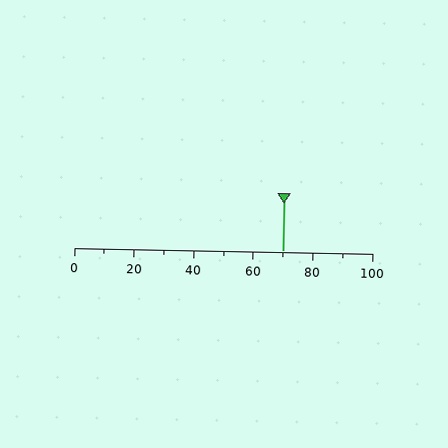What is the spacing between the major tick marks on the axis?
The major ticks are spaced 20 apart.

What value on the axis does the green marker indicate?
The marker indicates approximately 70.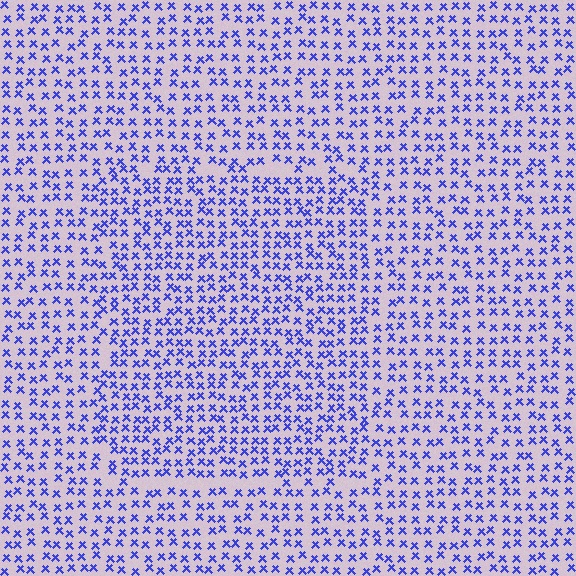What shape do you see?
I see a rectangle.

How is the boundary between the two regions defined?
The boundary is defined by a change in element density (approximately 1.4x ratio). All elements are the same color, size, and shape.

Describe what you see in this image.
The image contains small blue elements arranged at two different densities. A rectangle-shaped region is visible where the elements are more densely packed than the surrounding area.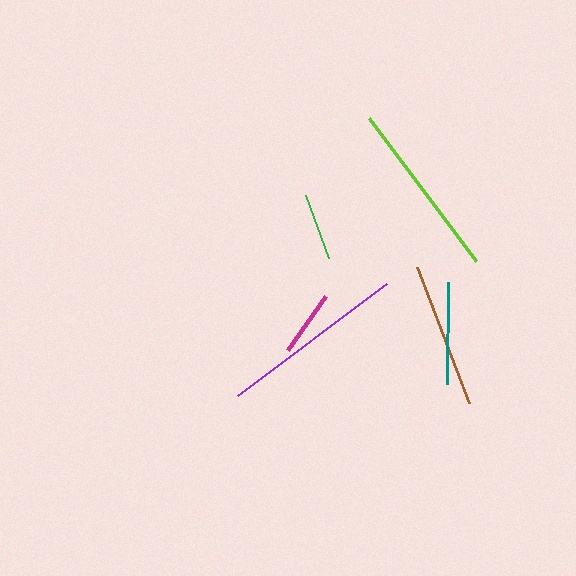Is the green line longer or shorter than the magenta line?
The green line is longer than the magenta line.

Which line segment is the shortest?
The magenta line is the shortest at approximately 67 pixels.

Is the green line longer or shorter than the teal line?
The teal line is longer than the green line.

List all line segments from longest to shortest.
From longest to shortest: purple, lime, brown, teal, green, magenta.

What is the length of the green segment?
The green segment is approximately 67 pixels long.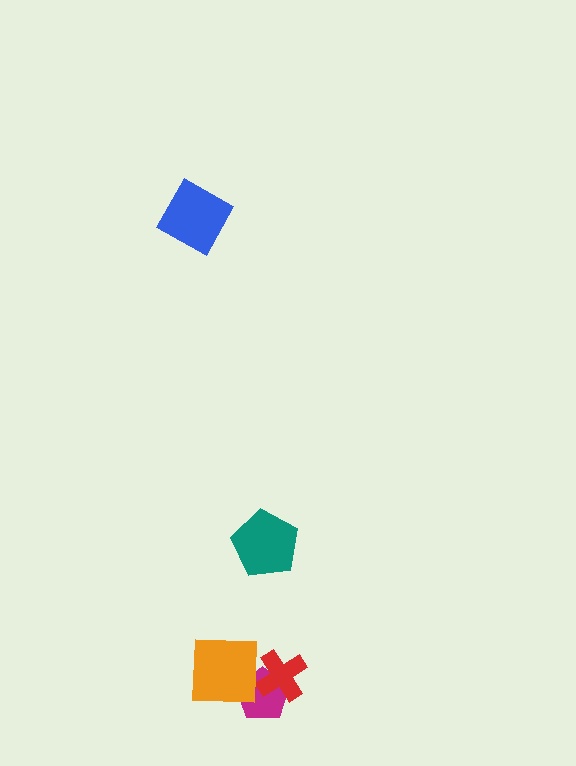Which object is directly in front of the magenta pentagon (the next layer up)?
The red cross is directly in front of the magenta pentagon.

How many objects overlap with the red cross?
2 objects overlap with the red cross.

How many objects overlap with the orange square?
2 objects overlap with the orange square.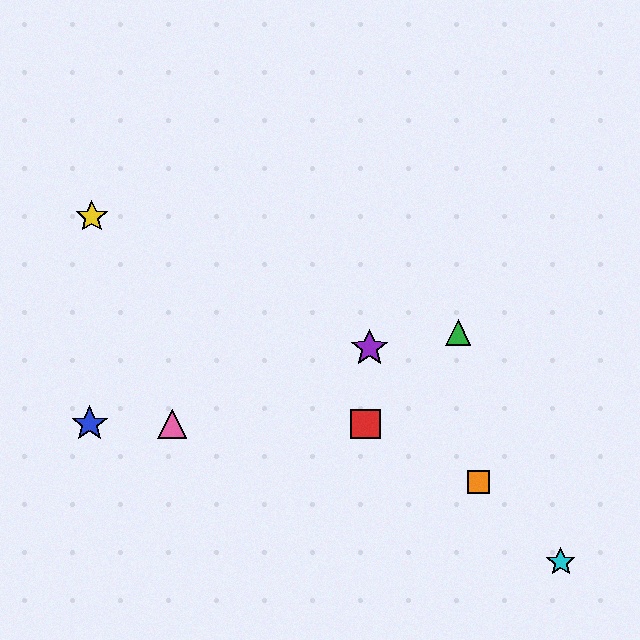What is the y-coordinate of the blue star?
The blue star is at y≈424.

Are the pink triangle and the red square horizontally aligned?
Yes, both are at y≈424.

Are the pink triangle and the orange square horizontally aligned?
No, the pink triangle is at y≈424 and the orange square is at y≈482.